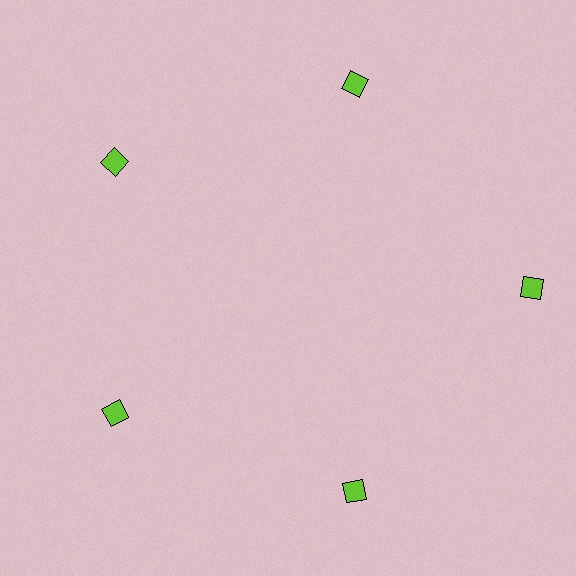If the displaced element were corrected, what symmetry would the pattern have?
It would have 5-fold rotational symmetry — the pattern would map onto itself every 72 degrees.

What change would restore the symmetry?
The symmetry would be restored by moving it inward, back onto the ring so that all 5 diamonds sit at equal angles and equal distance from the center.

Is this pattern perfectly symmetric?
No. The 5 lime diamonds are arranged in a ring, but one element near the 3 o'clock position is pushed outward from the center, breaking the 5-fold rotational symmetry.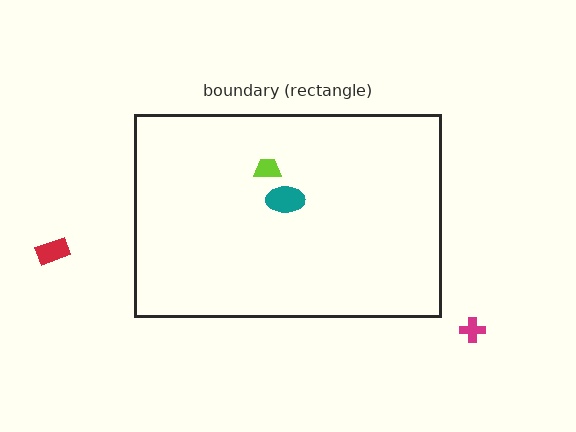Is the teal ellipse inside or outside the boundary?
Inside.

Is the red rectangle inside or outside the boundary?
Outside.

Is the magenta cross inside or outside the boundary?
Outside.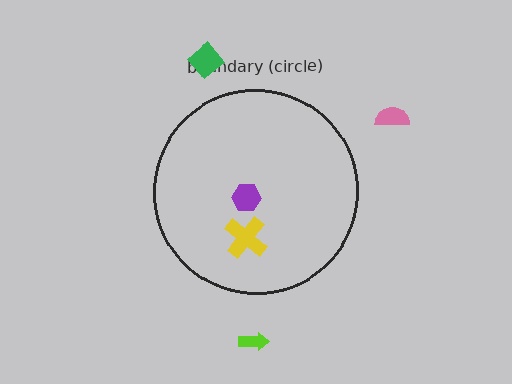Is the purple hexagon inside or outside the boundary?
Inside.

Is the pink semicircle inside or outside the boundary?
Outside.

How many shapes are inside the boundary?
2 inside, 3 outside.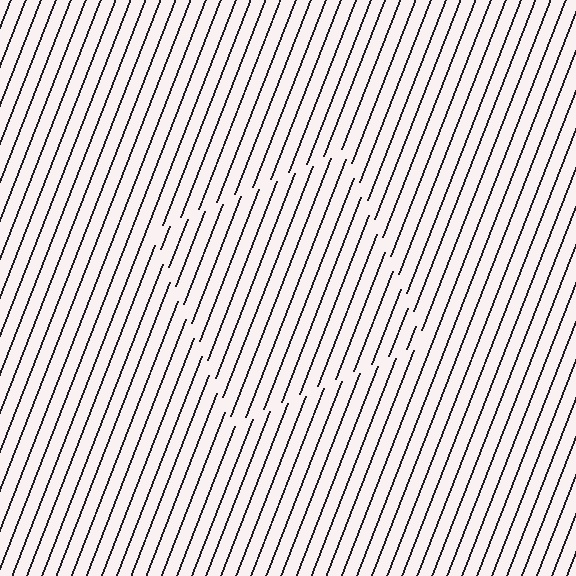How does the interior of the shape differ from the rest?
The interior of the shape contains the same grating, shifted by half a period — the contour is defined by the phase discontinuity where line-ends from the inner and outer gratings abut.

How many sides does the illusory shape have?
4 sides — the line-ends trace a square.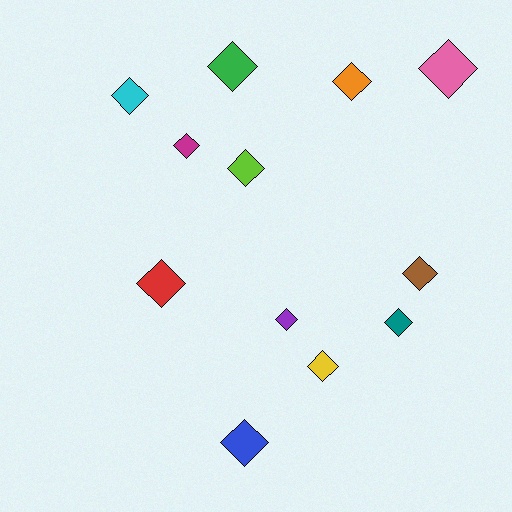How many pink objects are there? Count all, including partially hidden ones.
There is 1 pink object.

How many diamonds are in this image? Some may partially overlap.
There are 12 diamonds.